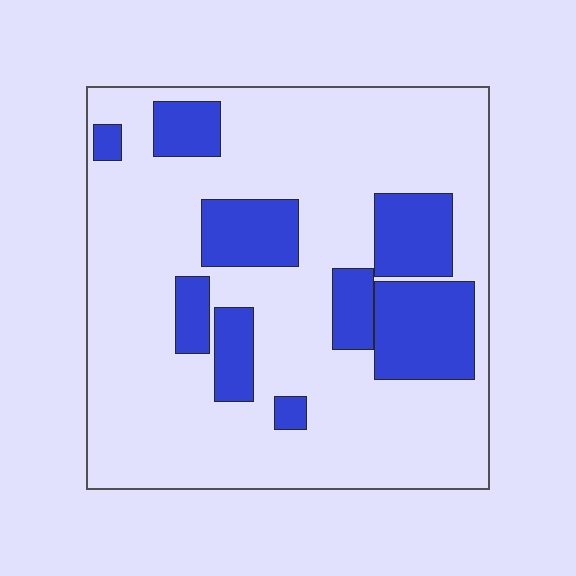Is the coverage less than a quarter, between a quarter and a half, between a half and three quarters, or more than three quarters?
Less than a quarter.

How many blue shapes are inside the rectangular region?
9.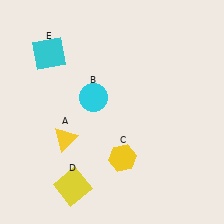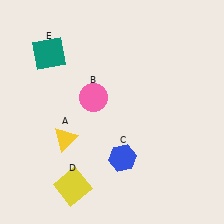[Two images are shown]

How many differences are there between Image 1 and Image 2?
There are 3 differences between the two images.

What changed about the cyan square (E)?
In Image 1, E is cyan. In Image 2, it changed to teal.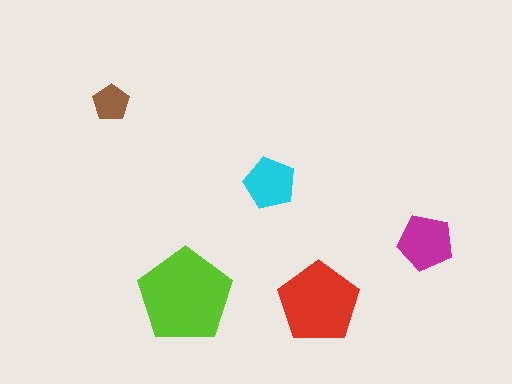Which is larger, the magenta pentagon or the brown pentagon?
The magenta one.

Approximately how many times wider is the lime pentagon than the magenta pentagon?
About 1.5 times wider.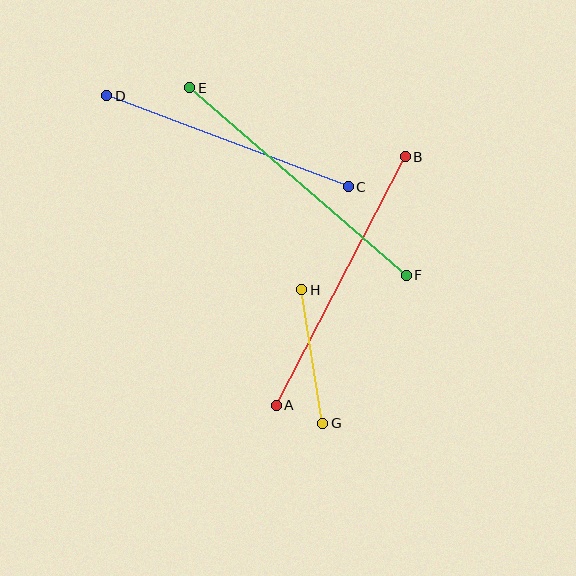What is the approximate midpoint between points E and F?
The midpoint is at approximately (298, 181) pixels.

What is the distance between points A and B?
The distance is approximately 280 pixels.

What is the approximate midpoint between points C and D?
The midpoint is at approximately (227, 141) pixels.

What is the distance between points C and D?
The distance is approximately 258 pixels.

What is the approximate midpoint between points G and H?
The midpoint is at approximately (312, 357) pixels.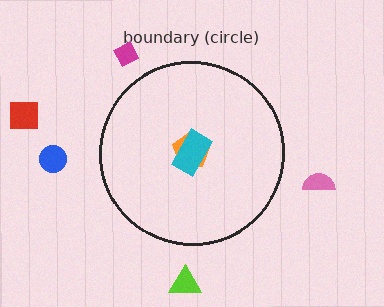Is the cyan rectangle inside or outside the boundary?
Inside.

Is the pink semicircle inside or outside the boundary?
Outside.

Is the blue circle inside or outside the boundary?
Outside.